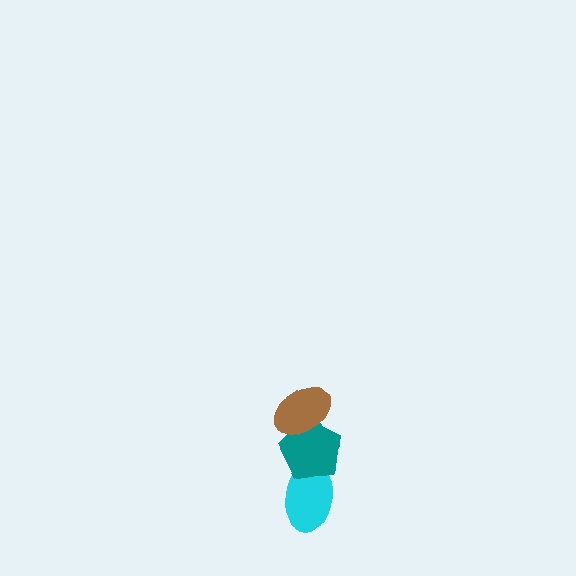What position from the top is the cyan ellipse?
The cyan ellipse is 3rd from the top.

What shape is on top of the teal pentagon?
The brown ellipse is on top of the teal pentagon.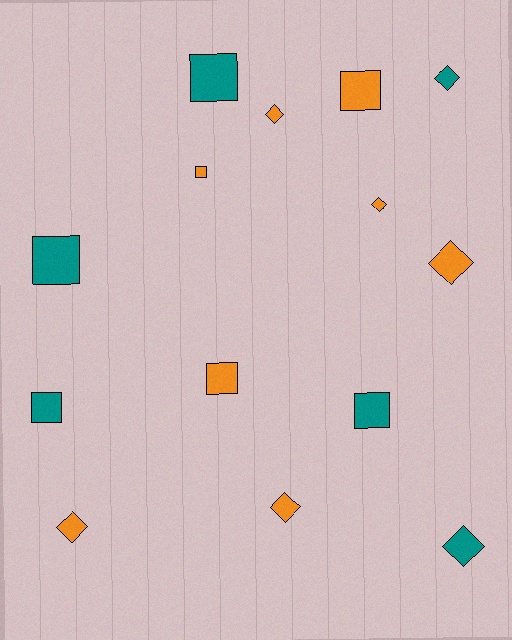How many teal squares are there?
There are 4 teal squares.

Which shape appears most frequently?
Square, with 7 objects.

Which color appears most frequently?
Orange, with 8 objects.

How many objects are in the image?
There are 14 objects.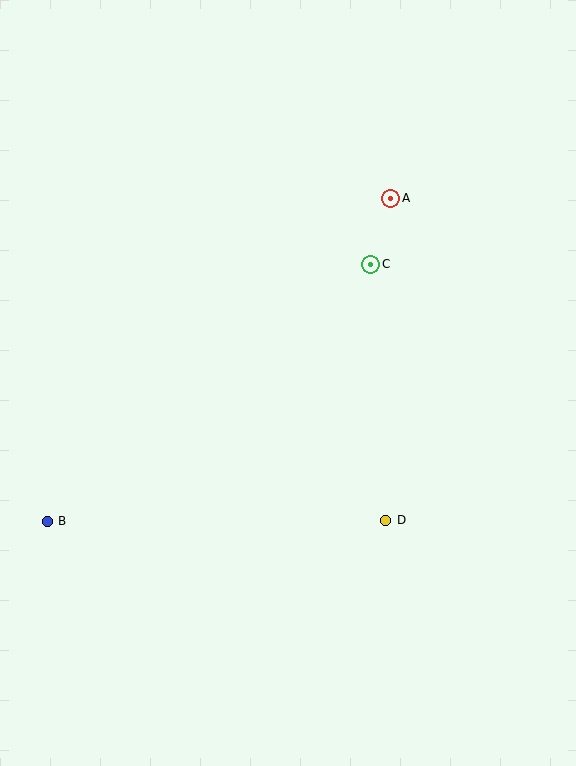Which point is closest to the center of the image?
Point C at (371, 264) is closest to the center.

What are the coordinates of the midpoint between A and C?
The midpoint between A and C is at (381, 231).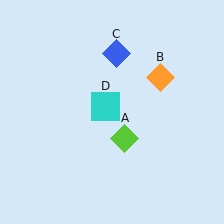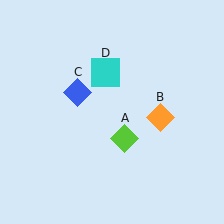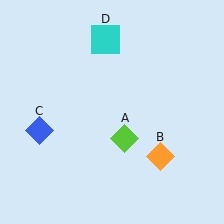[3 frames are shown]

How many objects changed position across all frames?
3 objects changed position: orange diamond (object B), blue diamond (object C), cyan square (object D).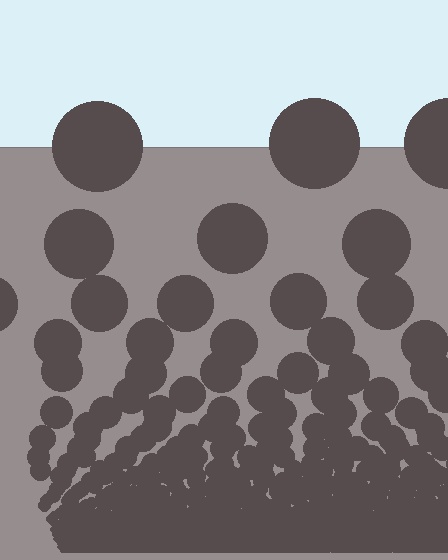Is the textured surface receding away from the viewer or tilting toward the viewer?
The surface appears to tilt toward the viewer. Texture elements get larger and sparser toward the top.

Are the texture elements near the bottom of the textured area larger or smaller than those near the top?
Smaller. The gradient is inverted — elements near the bottom are smaller and denser.